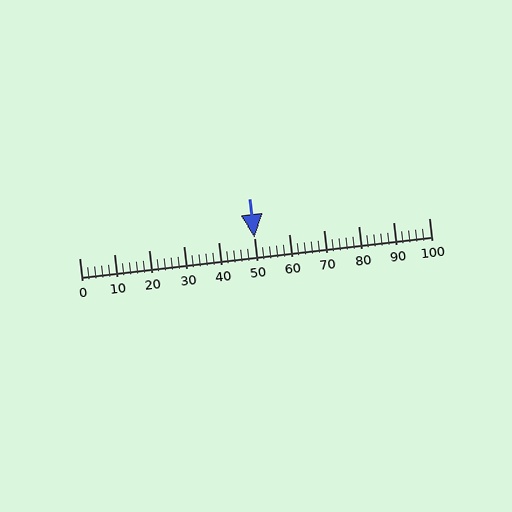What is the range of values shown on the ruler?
The ruler shows values from 0 to 100.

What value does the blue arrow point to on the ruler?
The blue arrow points to approximately 50.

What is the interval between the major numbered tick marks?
The major tick marks are spaced 10 units apart.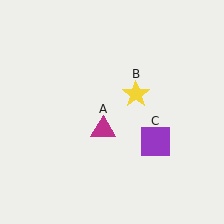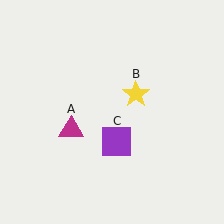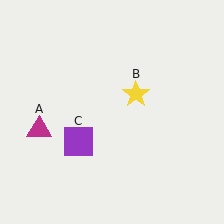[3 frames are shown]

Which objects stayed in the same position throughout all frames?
Yellow star (object B) remained stationary.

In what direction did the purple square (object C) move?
The purple square (object C) moved left.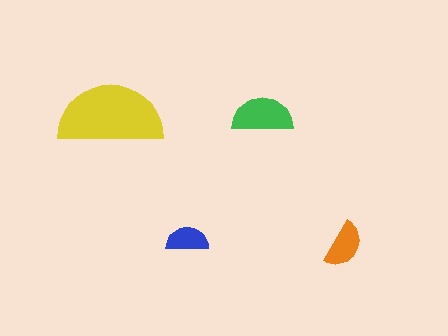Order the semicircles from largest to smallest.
the yellow one, the green one, the orange one, the blue one.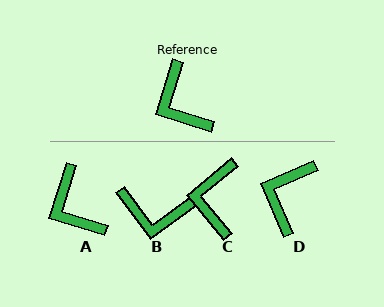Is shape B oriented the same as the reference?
No, it is off by about 53 degrees.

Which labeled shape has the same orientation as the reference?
A.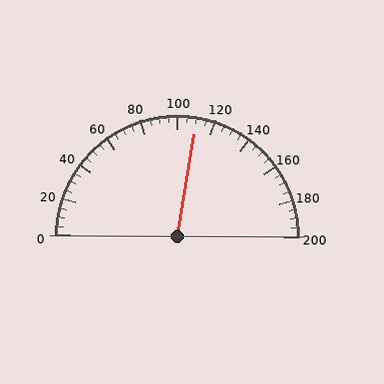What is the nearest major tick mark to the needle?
The nearest major tick mark is 120.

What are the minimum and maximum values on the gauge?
The gauge ranges from 0 to 200.